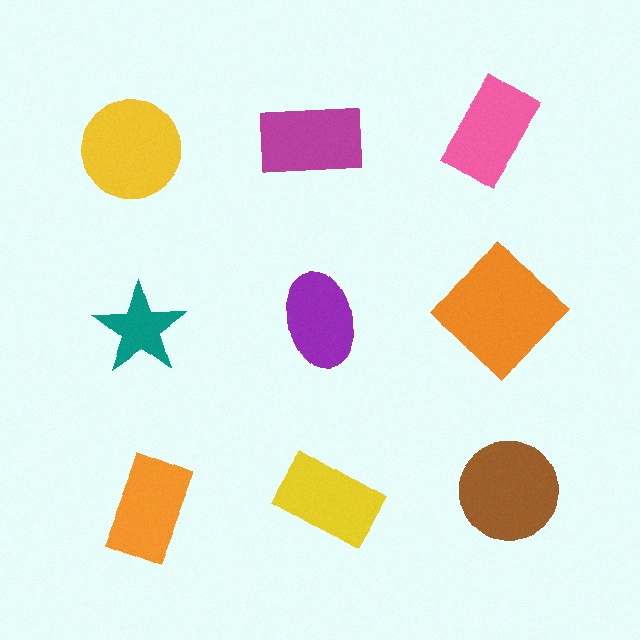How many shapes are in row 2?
3 shapes.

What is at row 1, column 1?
A yellow circle.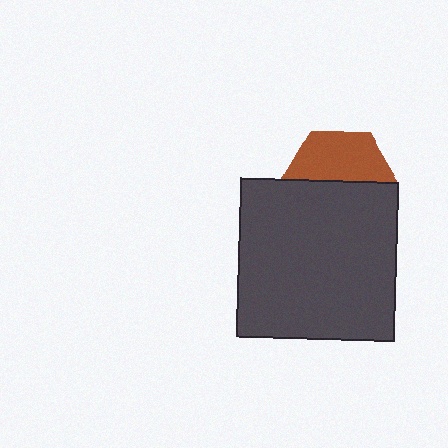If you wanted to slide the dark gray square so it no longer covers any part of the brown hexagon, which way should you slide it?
Slide it down — that is the most direct way to separate the two shapes.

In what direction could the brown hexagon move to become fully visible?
The brown hexagon could move up. That would shift it out from behind the dark gray square entirely.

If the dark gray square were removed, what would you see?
You would see the complete brown hexagon.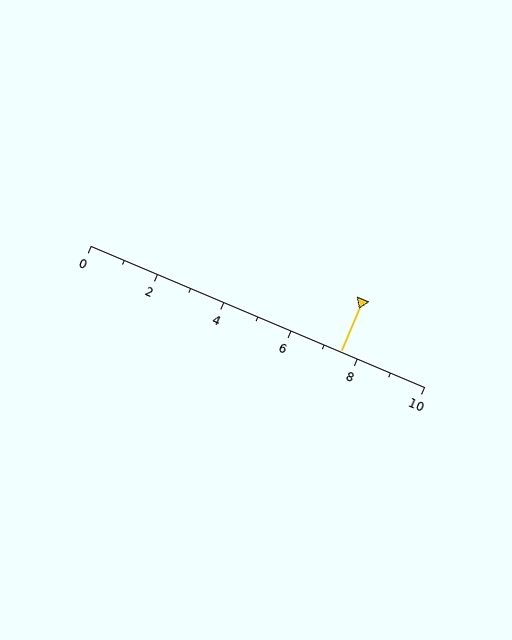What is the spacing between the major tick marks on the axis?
The major ticks are spaced 2 apart.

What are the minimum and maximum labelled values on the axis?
The axis runs from 0 to 10.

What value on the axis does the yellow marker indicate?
The marker indicates approximately 7.5.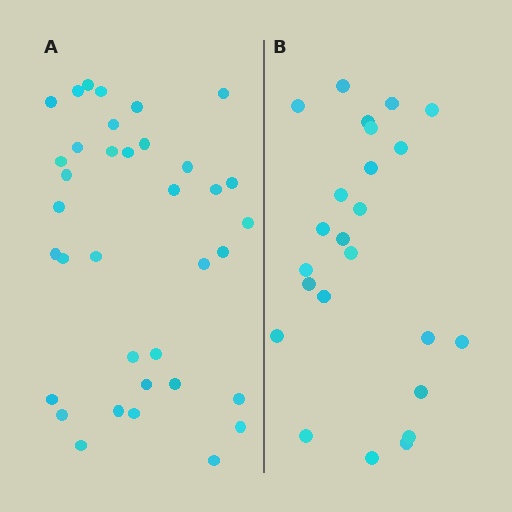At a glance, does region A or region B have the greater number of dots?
Region A (the left region) has more dots.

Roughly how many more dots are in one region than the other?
Region A has roughly 12 or so more dots than region B.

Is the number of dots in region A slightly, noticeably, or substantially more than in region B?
Region A has substantially more. The ratio is roughly 1.5 to 1.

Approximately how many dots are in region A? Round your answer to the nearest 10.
About 40 dots. (The exact count is 36, which rounds to 40.)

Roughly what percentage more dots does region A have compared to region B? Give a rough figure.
About 50% more.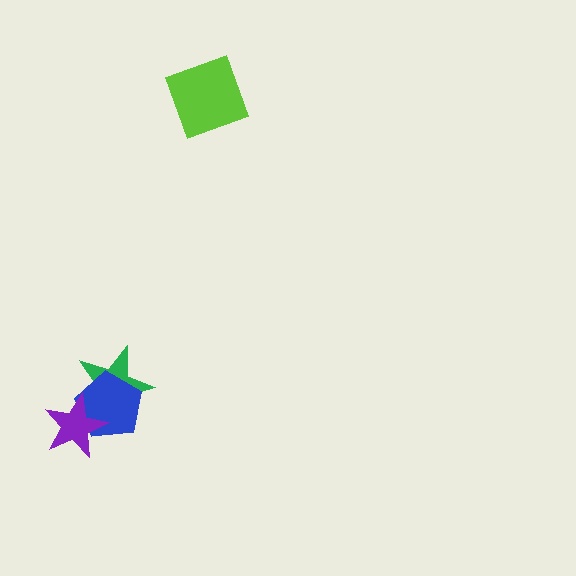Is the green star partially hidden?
Yes, it is partially covered by another shape.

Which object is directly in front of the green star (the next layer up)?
The blue pentagon is directly in front of the green star.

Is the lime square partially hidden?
No, no other shape covers it.